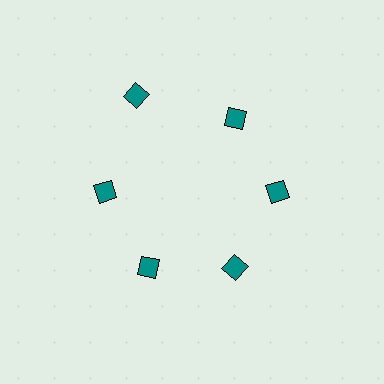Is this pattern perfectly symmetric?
No. The 6 teal diamonds are arranged in a ring, but one element near the 11 o'clock position is pushed outward from the center, breaking the 6-fold rotational symmetry.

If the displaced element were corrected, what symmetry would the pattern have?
It would have 6-fold rotational symmetry — the pattern would map onto itself every 60 degrees.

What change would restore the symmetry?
The symmetry would be restored by moving it inward, back onto the ring so that all 6 diamonds sit at equal angles and equal distance from the center.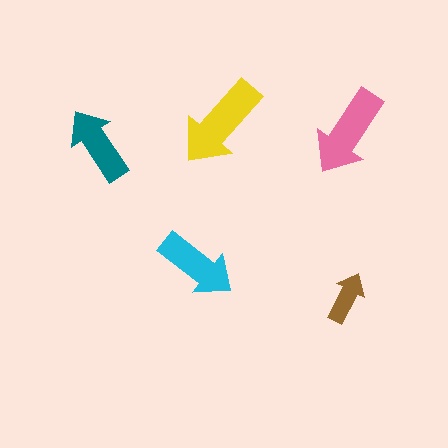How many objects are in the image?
There are 5 objects in the image.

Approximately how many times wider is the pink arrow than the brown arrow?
About 1.5 times wider.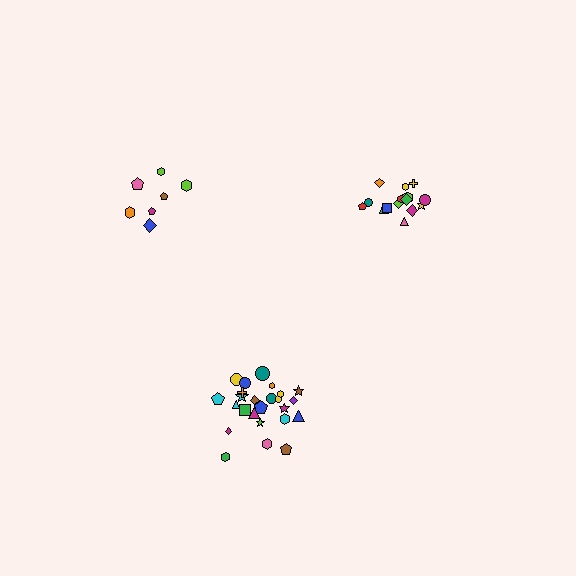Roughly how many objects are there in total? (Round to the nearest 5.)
Roughly 45 objects in total.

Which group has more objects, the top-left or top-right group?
The top-right group.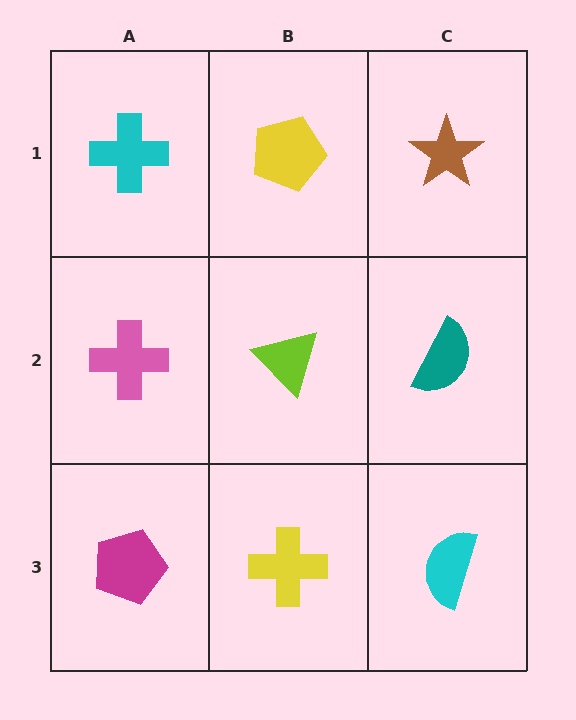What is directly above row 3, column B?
A lime triangle.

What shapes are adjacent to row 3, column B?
A lime triangle (row 2, column B), a magenta pentagon (row 3, column A), a cyan semicircle (row 3, column C).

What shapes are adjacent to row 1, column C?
A teal semicircle (row 2, column C), a yellow pentagon (row 1, column B).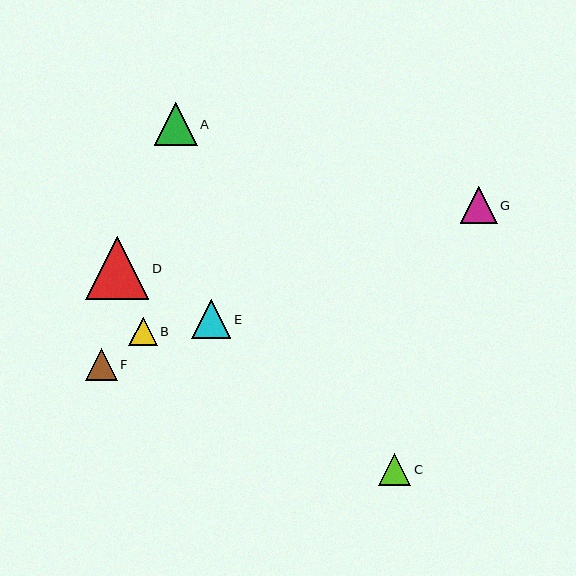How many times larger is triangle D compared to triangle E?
Triangle D is approximately 1.6 times the size of triangle E.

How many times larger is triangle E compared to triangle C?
Triangle E is approximately 1.2 times the size of triangle C.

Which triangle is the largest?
Triangle D is the largest with a size of approximately 63 pixels.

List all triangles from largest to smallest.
From largest to smallest: D, A, E, G, F, C, B.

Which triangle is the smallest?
Triangle B is the smallest with a size of approximately 28 pixels.